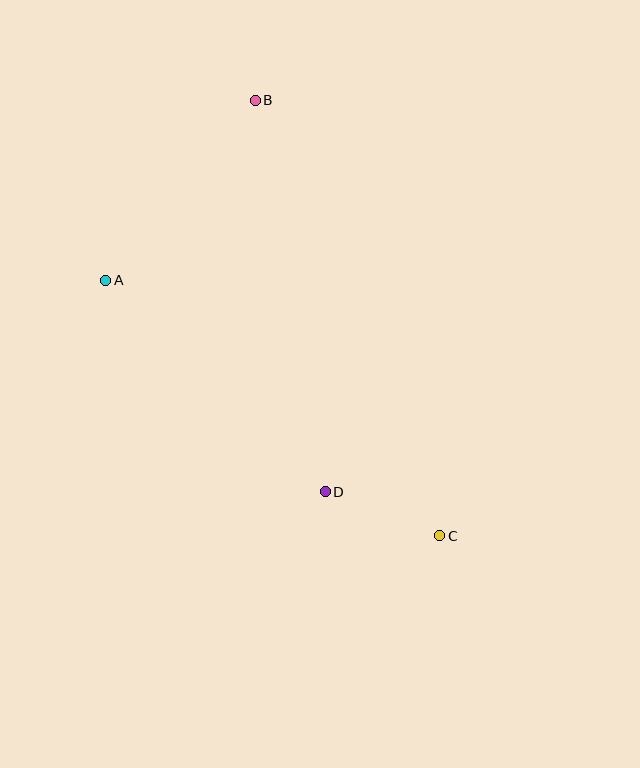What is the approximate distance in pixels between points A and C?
The distance between A and C is approximately 421 pixels.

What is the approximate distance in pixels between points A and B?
The distance between A and B is approximately 234 pixels.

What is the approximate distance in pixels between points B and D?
The distance between B and D is approximately 398 pixels.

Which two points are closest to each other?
Points C and D are closest to each other.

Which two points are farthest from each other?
Points B and C are farthest from each other.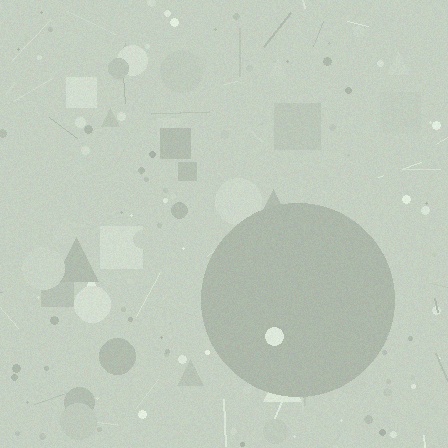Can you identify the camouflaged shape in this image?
The camouflaged shape is a circle.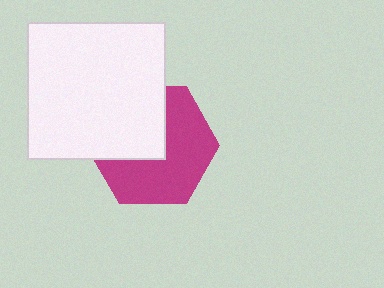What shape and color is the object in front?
The object in front is a white square.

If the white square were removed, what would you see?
You would see the complete magenta hexagon.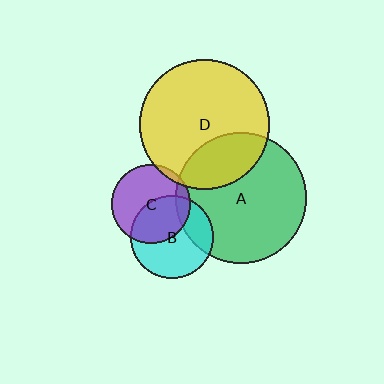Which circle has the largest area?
Circle A (green).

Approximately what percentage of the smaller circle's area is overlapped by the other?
Approximately 25%.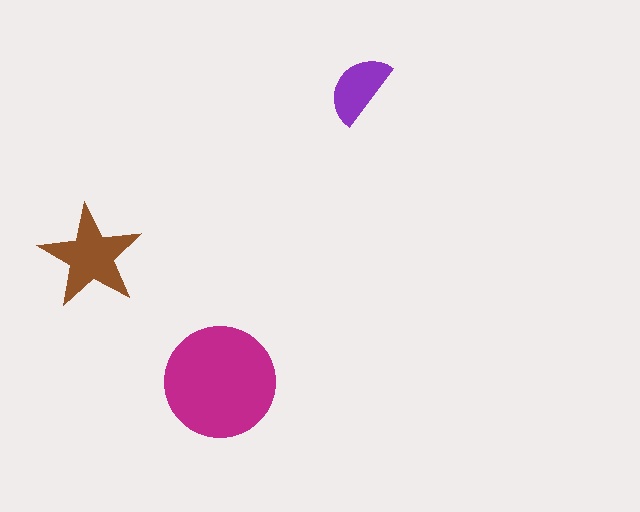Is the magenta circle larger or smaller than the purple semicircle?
Larger.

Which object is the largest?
The magenta circle.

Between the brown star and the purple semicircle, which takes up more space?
The brown star.